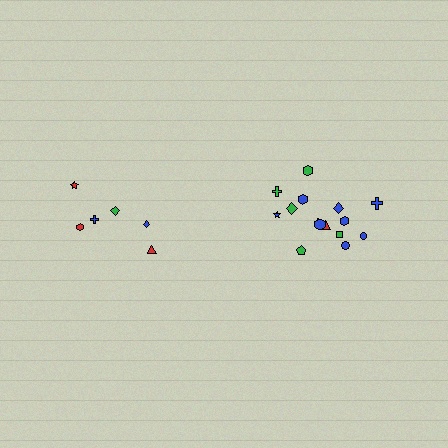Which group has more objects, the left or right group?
The right group.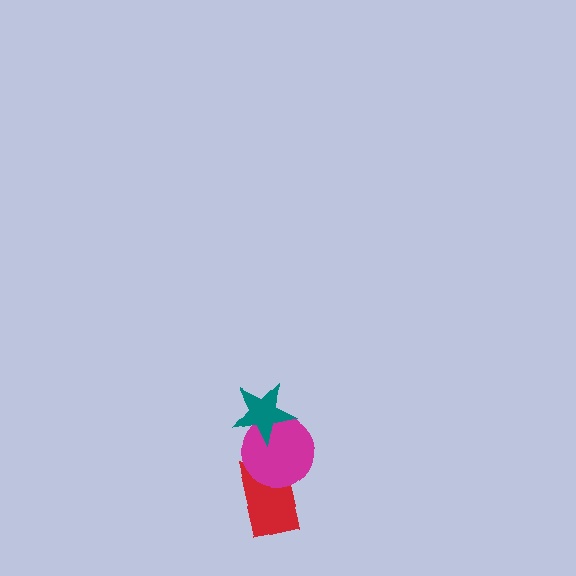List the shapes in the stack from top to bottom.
From top to bottom: the teal star, the magenta circle, the red rectangle.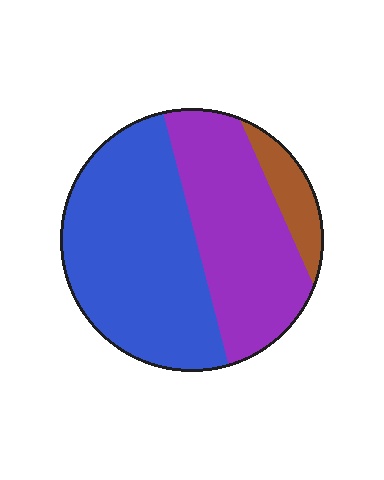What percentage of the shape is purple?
Purple covers 39% of the shape.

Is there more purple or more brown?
Purple.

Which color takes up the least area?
Brown, at roughly 10%.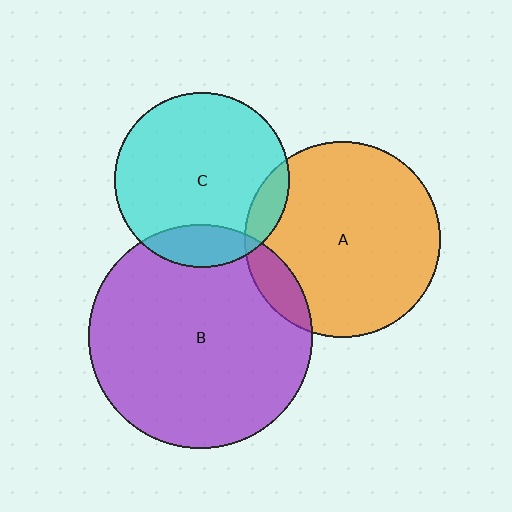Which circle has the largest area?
Circle B (purple).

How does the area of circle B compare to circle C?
Approximately 1.6 times.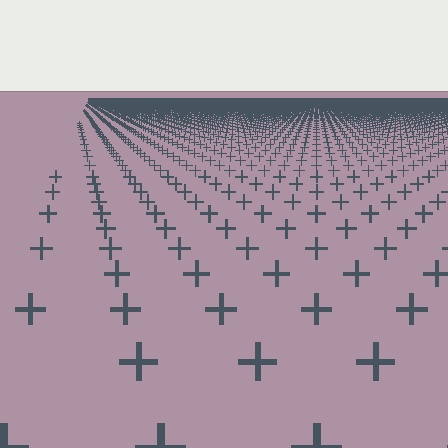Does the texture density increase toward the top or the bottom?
Density increases toward the top.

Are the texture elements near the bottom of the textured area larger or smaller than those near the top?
Larger. Near the bottom, elements are closer to the viewer and appear at a bigger on-screen size.